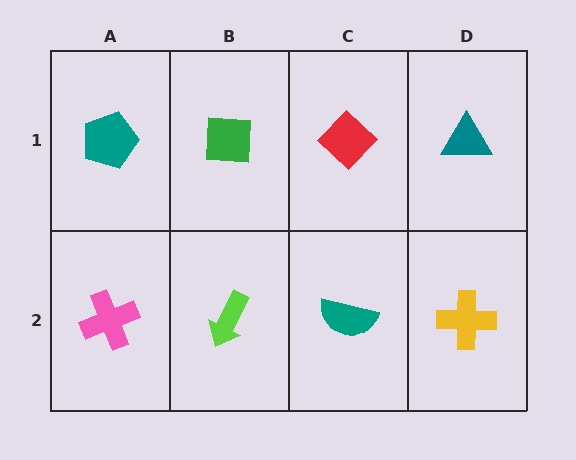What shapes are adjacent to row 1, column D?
A yellow cross (row 2, column D), a red diamond (row 1, column C).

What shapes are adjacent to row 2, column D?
A teal triangle (row 1, column D), a teal semicircle (row 2, column C).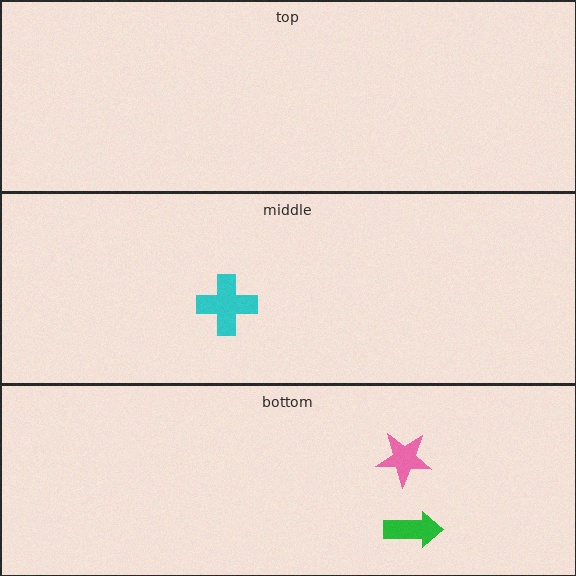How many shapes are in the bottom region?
2.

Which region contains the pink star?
The bottom region.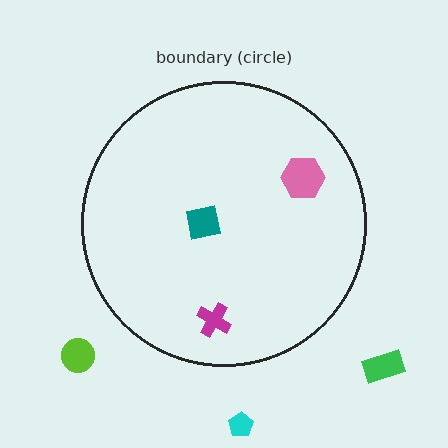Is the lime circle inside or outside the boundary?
Outside.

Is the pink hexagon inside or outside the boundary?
Inside.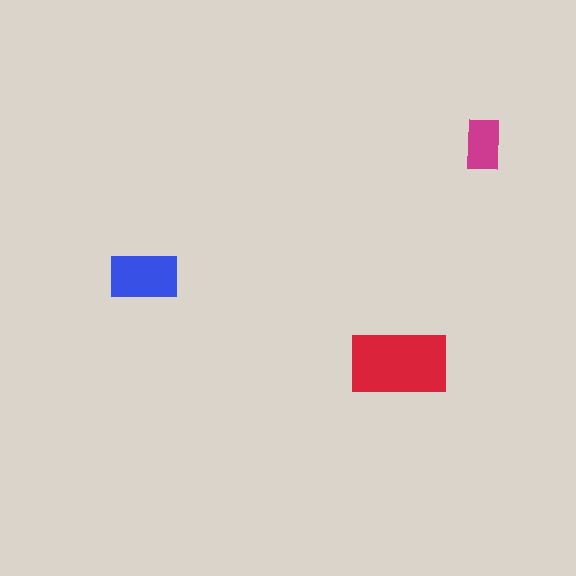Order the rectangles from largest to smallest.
the red one, the blue one, the magenta one.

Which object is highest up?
The magenta rectangle is topmost.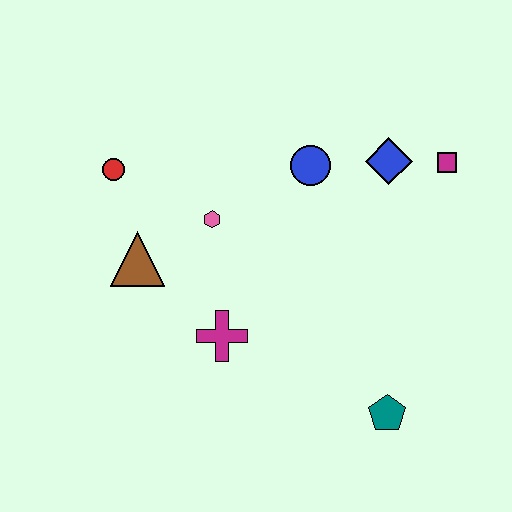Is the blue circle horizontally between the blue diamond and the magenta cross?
Yes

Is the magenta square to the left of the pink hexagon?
No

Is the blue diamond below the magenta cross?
No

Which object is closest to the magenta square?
The blue diamond is closest to the magenta square.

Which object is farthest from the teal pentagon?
The red circle is farthest from the teal pentagon.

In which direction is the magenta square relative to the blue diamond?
The magenta square is to the right of the blue diamond.